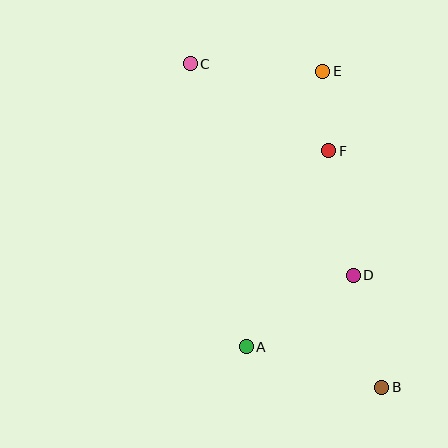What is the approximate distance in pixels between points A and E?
The distance between A and E is approximately 286 pixels.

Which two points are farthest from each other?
Points B and C are farthest from each other.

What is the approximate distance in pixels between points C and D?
The distance between C and D is approximately 267 pixels.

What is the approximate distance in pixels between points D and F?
The distance between D and F is approximately 127 pixels.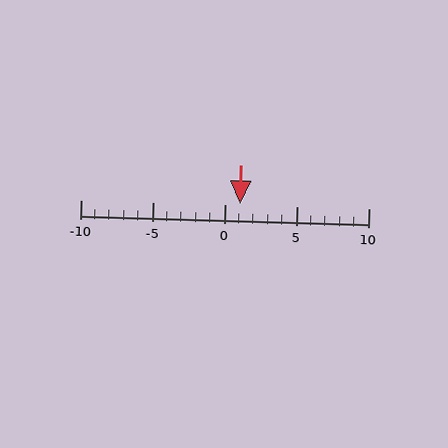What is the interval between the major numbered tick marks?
The major tick marks are spaced 5 units apart.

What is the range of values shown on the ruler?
The ruler shows values from -10 to 10.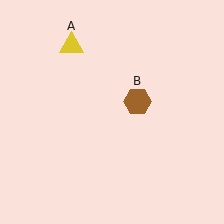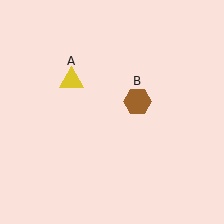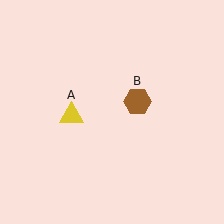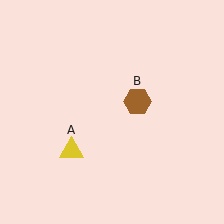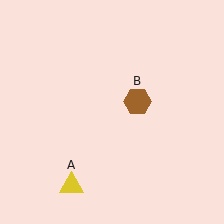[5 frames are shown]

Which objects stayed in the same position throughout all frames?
Brown hexagon (object B) remained stationary.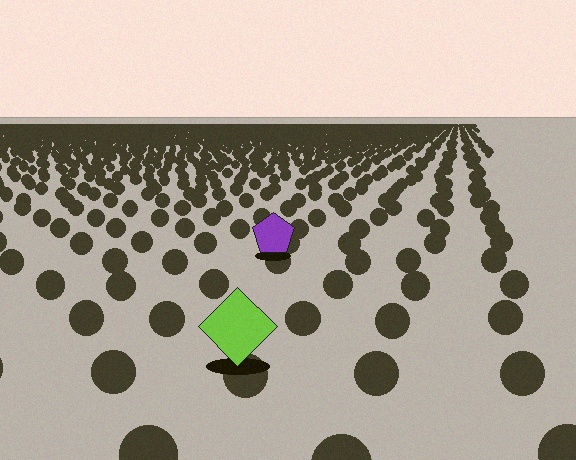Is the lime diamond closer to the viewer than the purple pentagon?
Yes. The lime diamond is closer — you can tell from the texture gradient: the ground texture is coarser near it.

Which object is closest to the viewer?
The lime diamond is closest. The texture marks near it are larger and more spread out.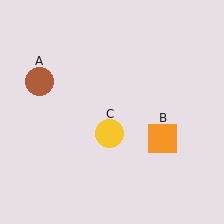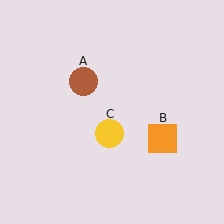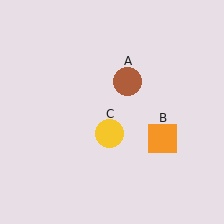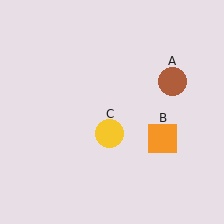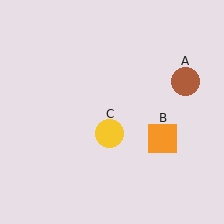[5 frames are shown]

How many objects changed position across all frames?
1 object changed position: brown circle (object A).